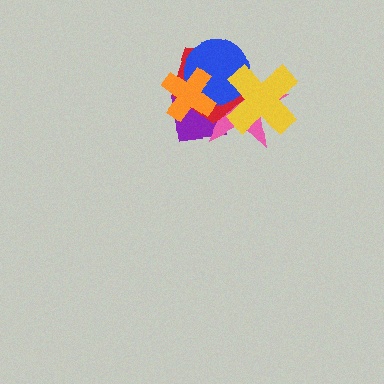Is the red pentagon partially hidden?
Yes, it is partially covered by another shape.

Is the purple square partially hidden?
Yes, it is partially covered by another shape.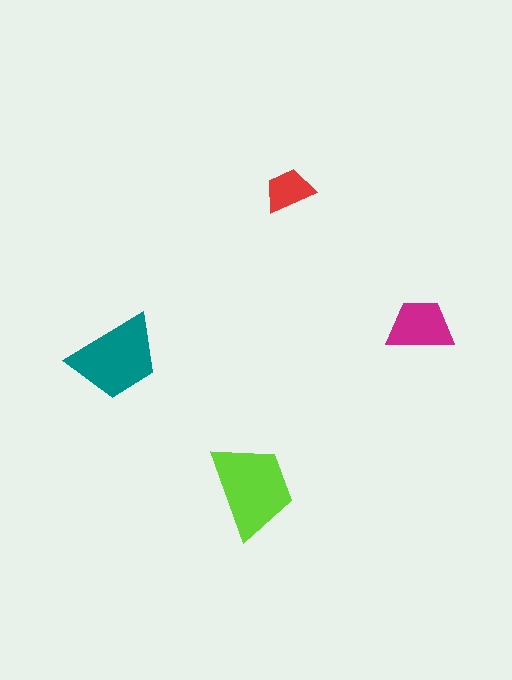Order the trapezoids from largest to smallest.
the lime one, the teal one, the magenta one, the red one.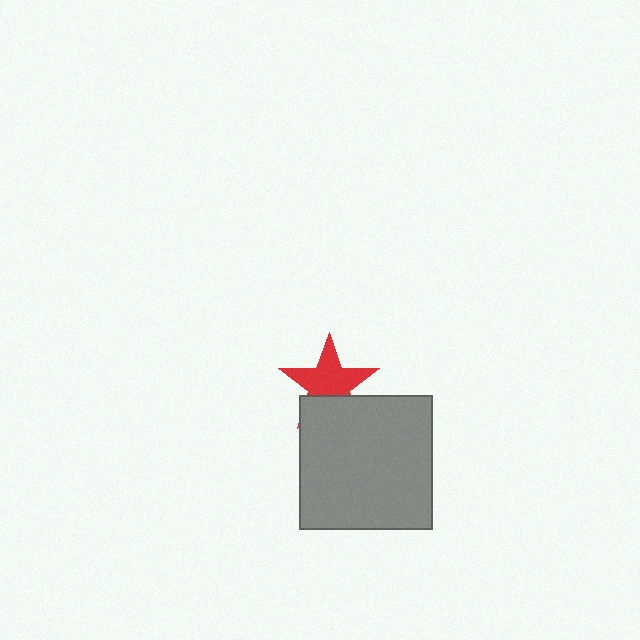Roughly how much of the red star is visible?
Most of it is visible (roughly 68%).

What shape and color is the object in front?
The object in front is a gray square.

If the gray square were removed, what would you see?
You would see the complete red star.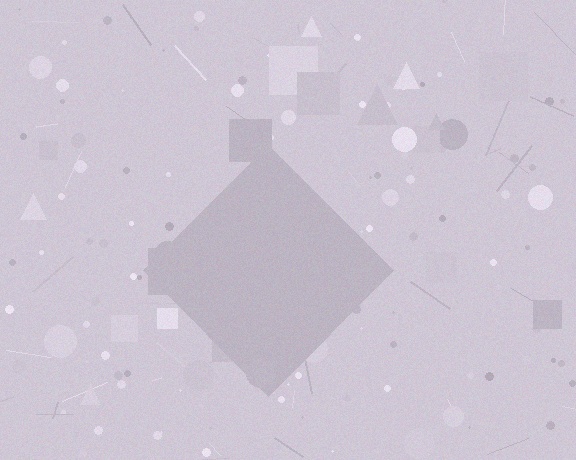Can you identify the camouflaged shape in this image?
The camouflaged shape is a diamond.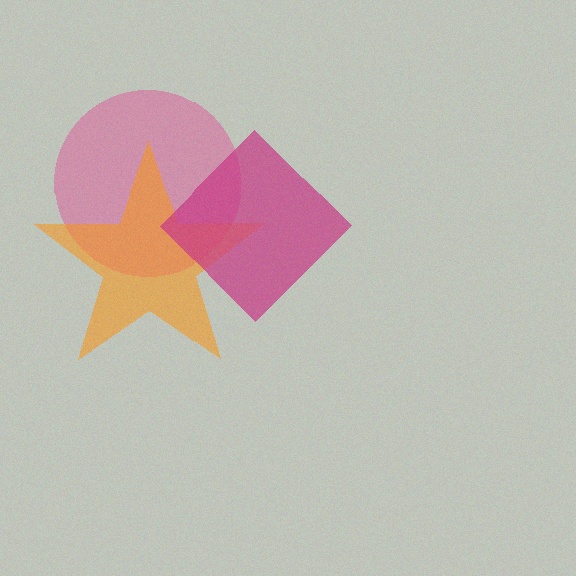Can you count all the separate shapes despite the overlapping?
Yes, there are 3 separate shapes.